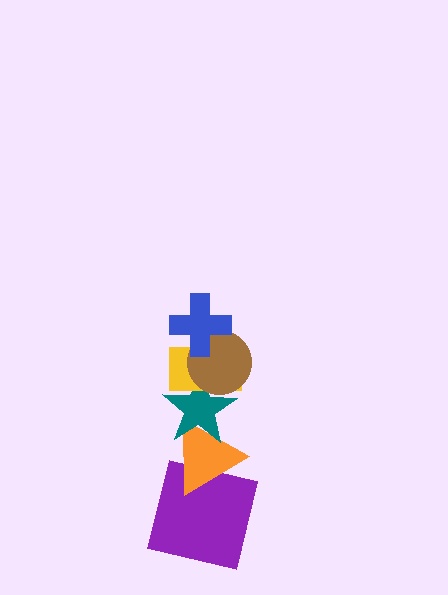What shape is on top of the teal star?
The yellow rectangle is on top of the teal star.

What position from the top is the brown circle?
The brown circle is 2nd from the top.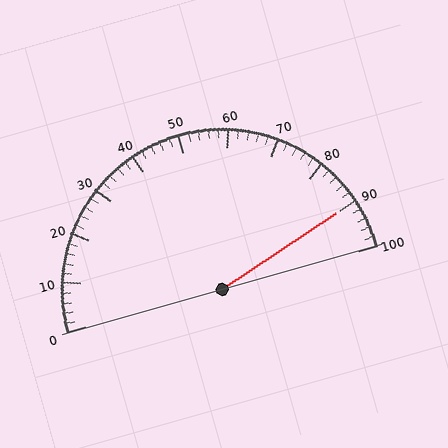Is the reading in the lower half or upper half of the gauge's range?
The reading is in the upper half of the range (0 to 100).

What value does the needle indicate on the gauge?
The needle indicates approximately 90.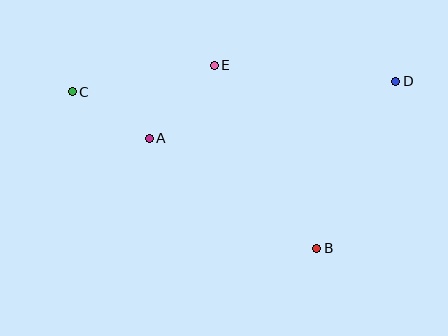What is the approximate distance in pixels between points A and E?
The distance between A and E is approximately 98 pixels.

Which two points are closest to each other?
Points A and C are closest to each other.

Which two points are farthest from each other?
Points C and D are farthest from each other.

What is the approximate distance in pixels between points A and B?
The distance between A and B is approximately 200 pixels.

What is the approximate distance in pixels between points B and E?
The distance between B and E is approximately 209 pixels.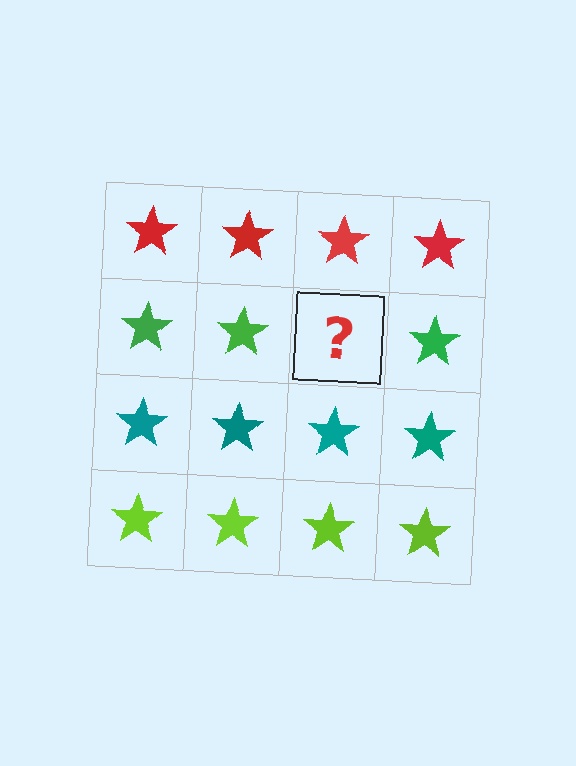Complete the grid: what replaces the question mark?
The question mark should be replaced with a green star.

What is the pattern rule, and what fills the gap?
The rule is that each row has a consistent color. The gap should be filled with a green star.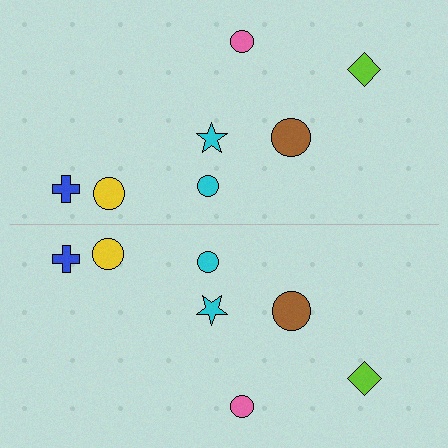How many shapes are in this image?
There are 14 shapes in this image.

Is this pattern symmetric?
Yes, this pattern has bilateral (reflection) symmetry.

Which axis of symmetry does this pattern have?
The pattern has a horizontal axis of symmetry running through the center of the image.